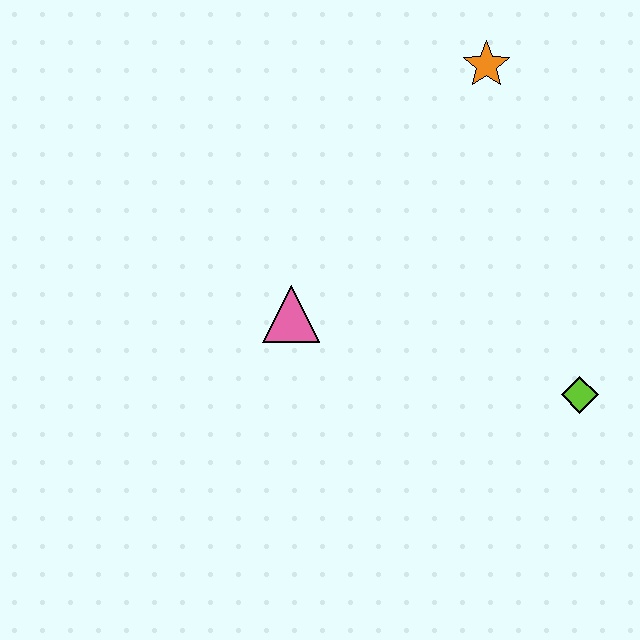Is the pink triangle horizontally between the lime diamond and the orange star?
No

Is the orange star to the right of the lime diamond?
No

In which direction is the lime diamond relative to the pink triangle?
The lime diamond is to the right of the pink triangle.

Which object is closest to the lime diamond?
The pink triangle is closest to the lime diamond.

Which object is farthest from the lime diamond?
The orange star is farthest from the lime diamond.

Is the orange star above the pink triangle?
Yes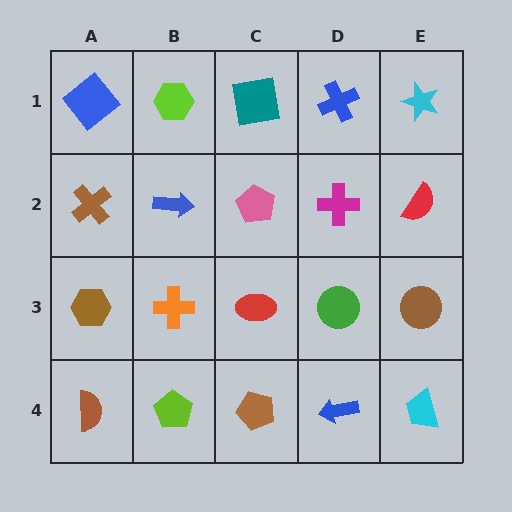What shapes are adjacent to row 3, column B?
A blue arrow (row 2, column B), a lime pentagon (row 4, column B), a brown hexagon (row 3, column A), a red ellipse (row 3, column C).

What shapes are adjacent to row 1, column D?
A magenta cross (row 2, column D), a teal square (row 1, column C), a cyan star (row 1, column E).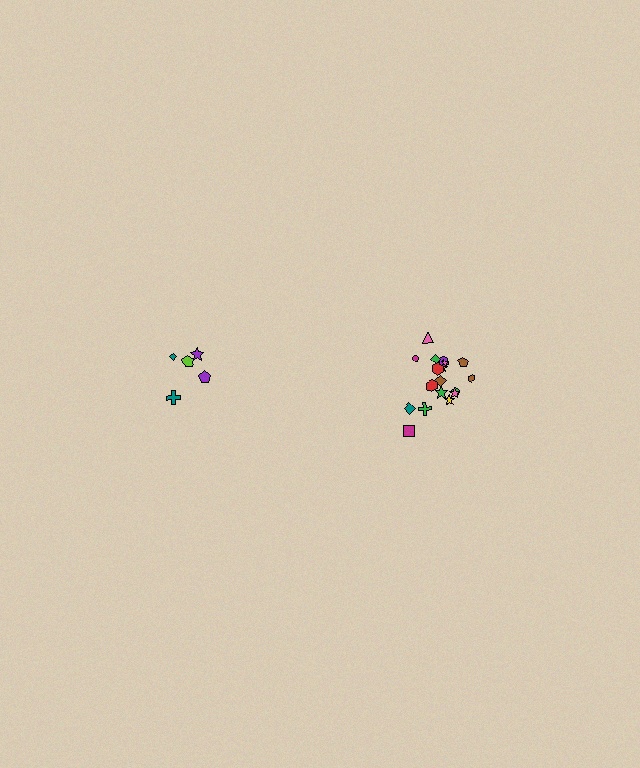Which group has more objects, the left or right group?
The right group.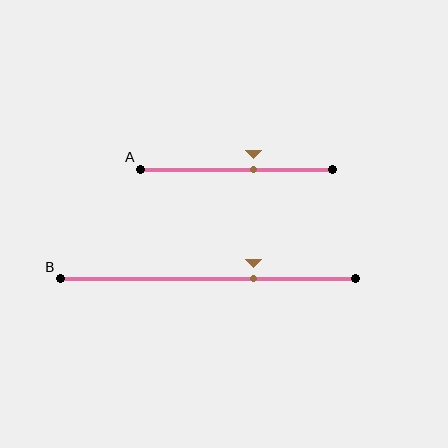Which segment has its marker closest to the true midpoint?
Segment A has its marker closest to the true midpoint.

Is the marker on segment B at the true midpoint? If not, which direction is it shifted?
No, the marker on segment B is shifted to the right by about 15% of the segment length.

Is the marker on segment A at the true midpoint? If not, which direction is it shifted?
No, the marker on segment A is shifted to the right by about 9% of the segment length.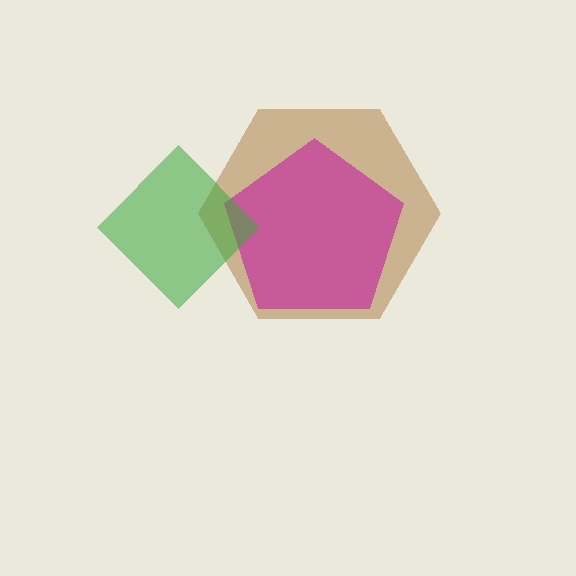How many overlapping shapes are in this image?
There are 3 overlapping shapes in the image.